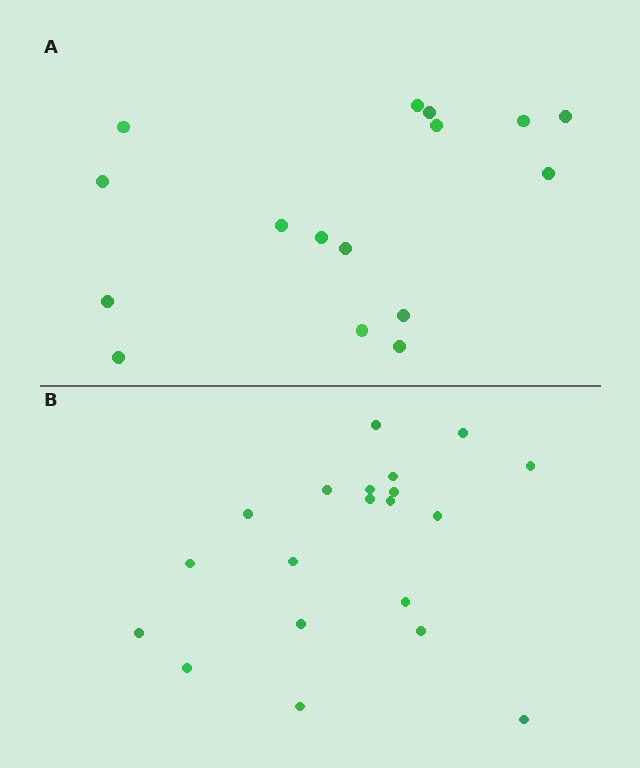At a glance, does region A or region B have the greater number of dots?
Region B (the bottom region) has more dots.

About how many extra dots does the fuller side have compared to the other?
Region B has about 4 more dots than region A.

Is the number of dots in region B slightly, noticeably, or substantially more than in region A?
Region B has noticeably more, but not dramatically so. The ratio is roughly 1.2 to 1.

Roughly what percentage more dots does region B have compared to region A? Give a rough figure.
About 25% more.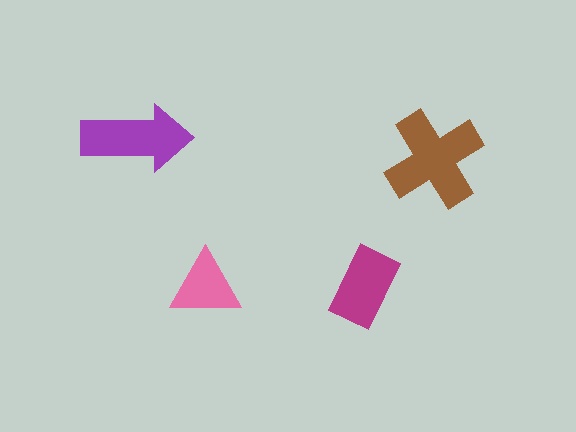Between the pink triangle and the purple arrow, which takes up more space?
The purple arrow.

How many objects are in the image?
There are 4 objects in the image.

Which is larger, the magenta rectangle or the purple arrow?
The purple arrow.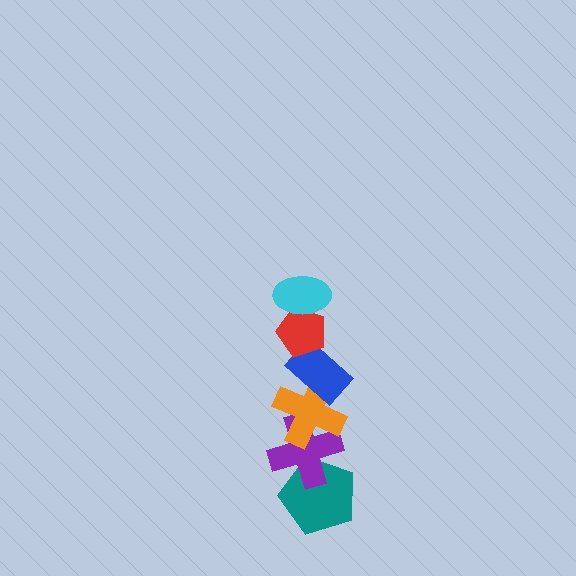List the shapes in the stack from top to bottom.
From top to bottom: the cyan ellipse, the red pentagon, the blue rectangle, the orange cross, the purple cross, the teal pentagon.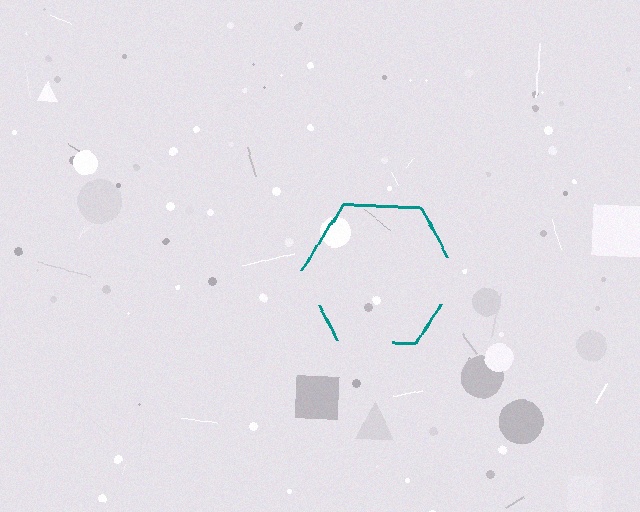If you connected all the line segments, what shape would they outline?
They would outline a hexagon.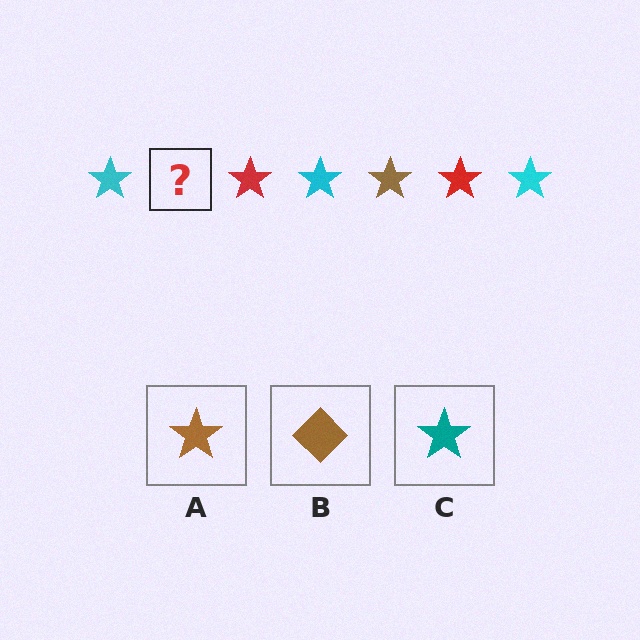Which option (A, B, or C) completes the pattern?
A.